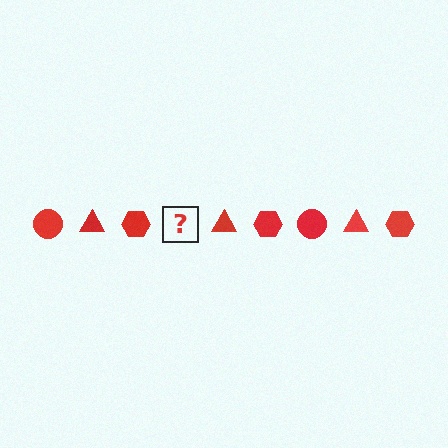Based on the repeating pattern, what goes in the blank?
The blank should be a red circle.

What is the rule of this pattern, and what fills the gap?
The rule is that the pattern cycles through circle, triangle, hexagon shapes in red. The gap should be filled with a red circle.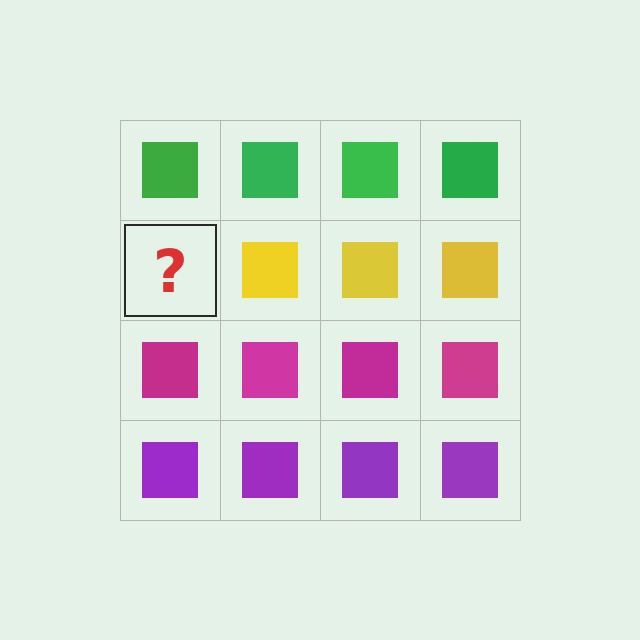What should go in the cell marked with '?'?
The missing cell should contain a yellow square.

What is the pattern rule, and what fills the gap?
The rule is that each row has a consistent color. The gap should be filled with a yellow square.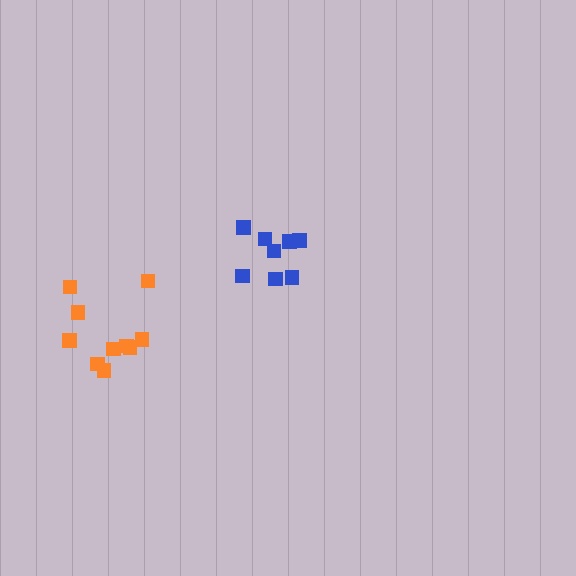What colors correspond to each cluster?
The clusters are colored: blue, orange.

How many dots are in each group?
Group 1: 8 dots, Group 2: 10 dots (18 total).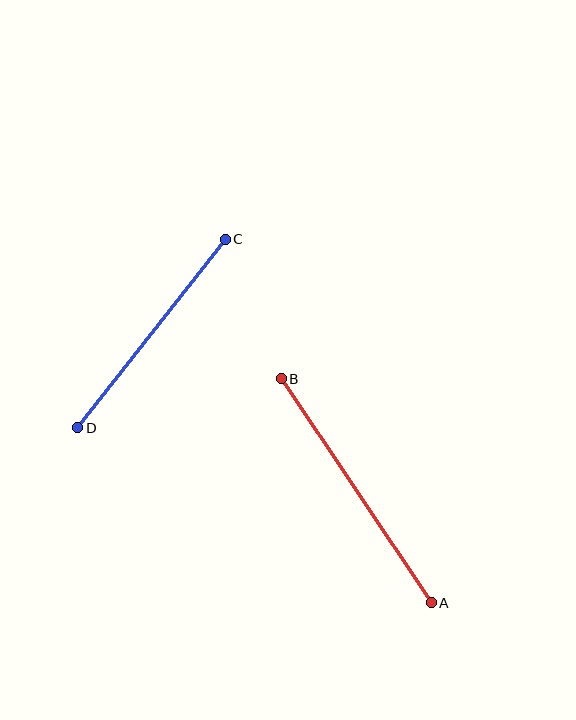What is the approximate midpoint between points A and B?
The midpoint is at approximately (356, 491) pixels.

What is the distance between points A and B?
The distance is approximately 270 pixels.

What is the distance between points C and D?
The distance is approximately 239 pixels.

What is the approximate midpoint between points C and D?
The midpoint is at approximately (152, 333) pixels.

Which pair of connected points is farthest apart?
Points A and B are farthest apart.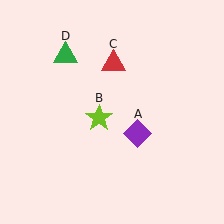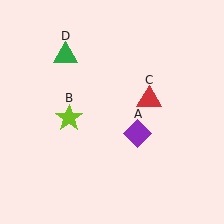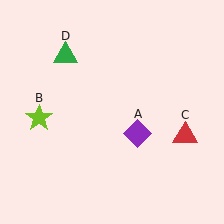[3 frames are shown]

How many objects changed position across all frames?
2 objects changed position: lime star (object B), red triangle (object C).